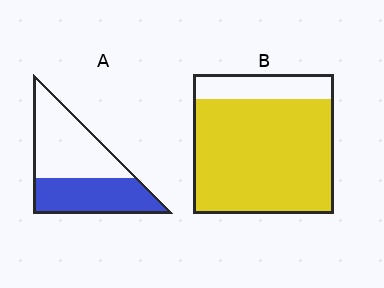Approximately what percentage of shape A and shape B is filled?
A is approximately 45% and B is approximately 80%.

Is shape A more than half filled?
No.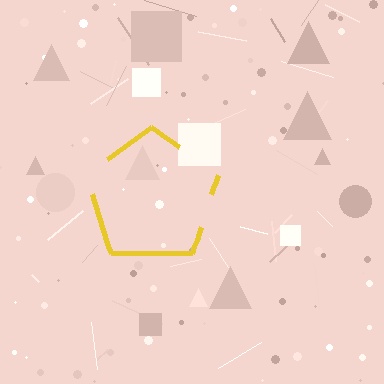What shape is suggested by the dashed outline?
The dashed outline suggests a pentagon.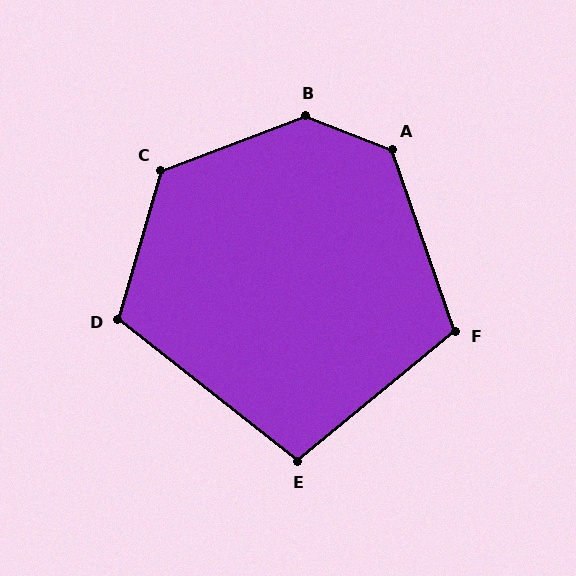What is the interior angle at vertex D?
Approximately 112 degrees (obtuse).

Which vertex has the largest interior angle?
B, at approximately 138 degrees.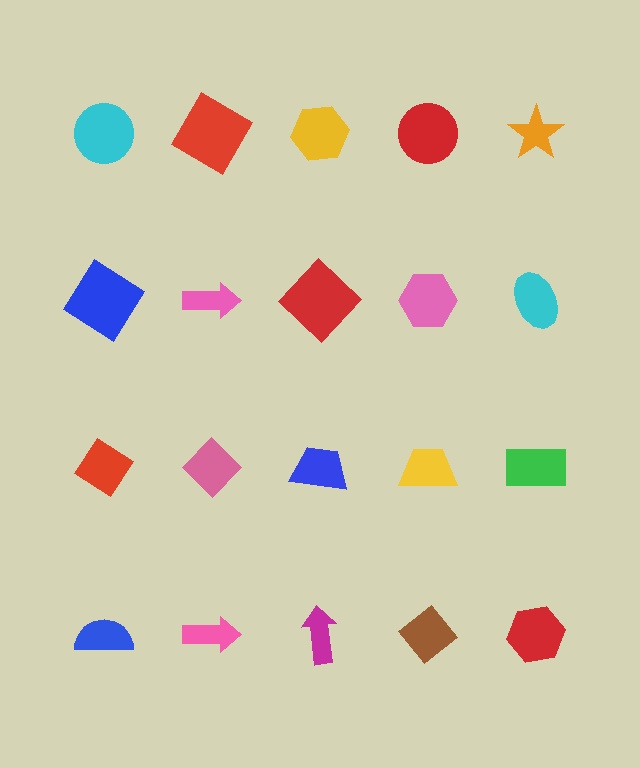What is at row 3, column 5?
A green rectangle.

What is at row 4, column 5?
A red hexagon.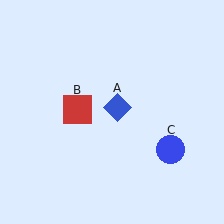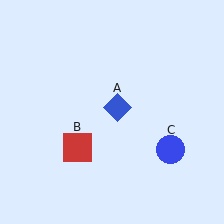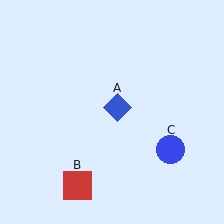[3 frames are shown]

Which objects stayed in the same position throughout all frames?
Blue diamond (object A) and blue circle (object C) remained stationary.